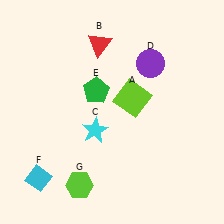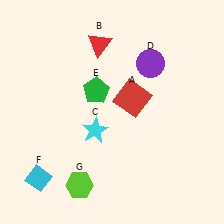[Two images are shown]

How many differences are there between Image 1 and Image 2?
There is 1 difference between the two images.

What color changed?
The square (A) changed from lime in Image 1 to red in Image 2.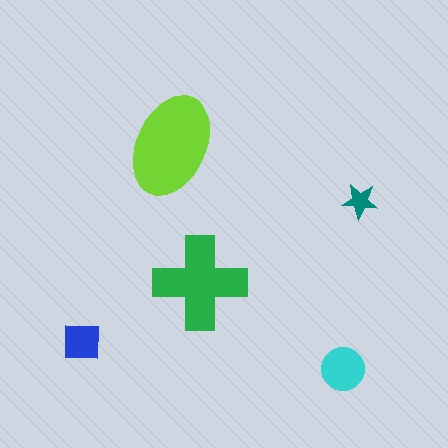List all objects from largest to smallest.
The lime ellipse, the green cross, the cyan circle, the blue square, the teal star.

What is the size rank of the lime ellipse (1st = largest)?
1st.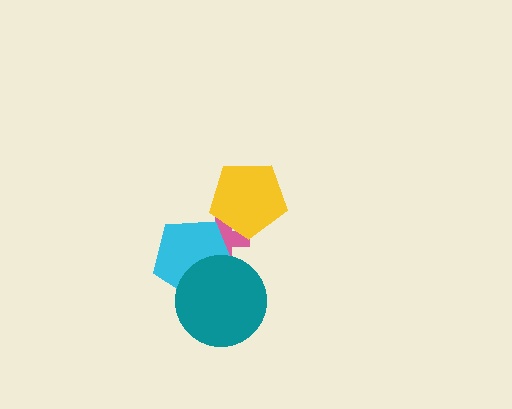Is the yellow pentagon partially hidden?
No, no other shape covers it.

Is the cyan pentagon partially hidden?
Yes, it is partially covered by another shape.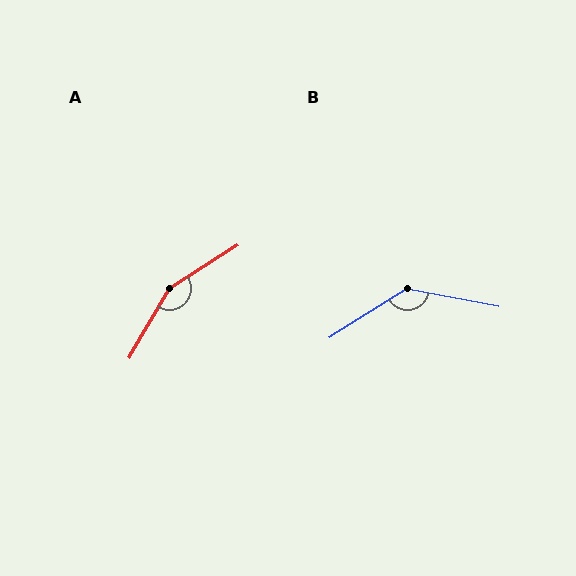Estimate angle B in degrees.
Approximately 137 degrees.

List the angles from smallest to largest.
B (137°), A (152°).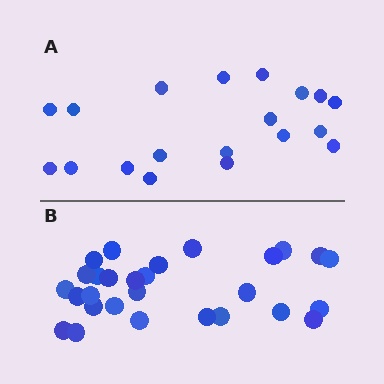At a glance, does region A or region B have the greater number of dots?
Region B (the bottom region) has more dots.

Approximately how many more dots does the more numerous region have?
Region B has roughly 8 or so more dots than region A.